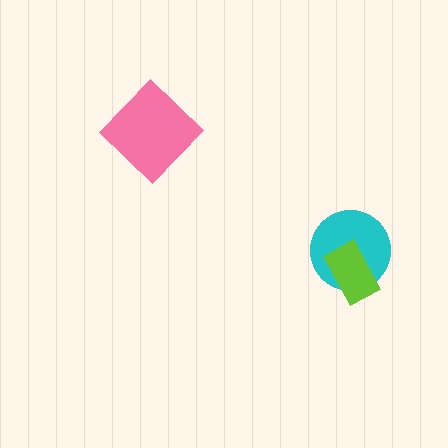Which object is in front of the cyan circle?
The lime rectangle is in front of the cyan circle.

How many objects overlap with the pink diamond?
0 objects overlap with the pink diamond.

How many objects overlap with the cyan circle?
1 object overlaps with the cyan circle.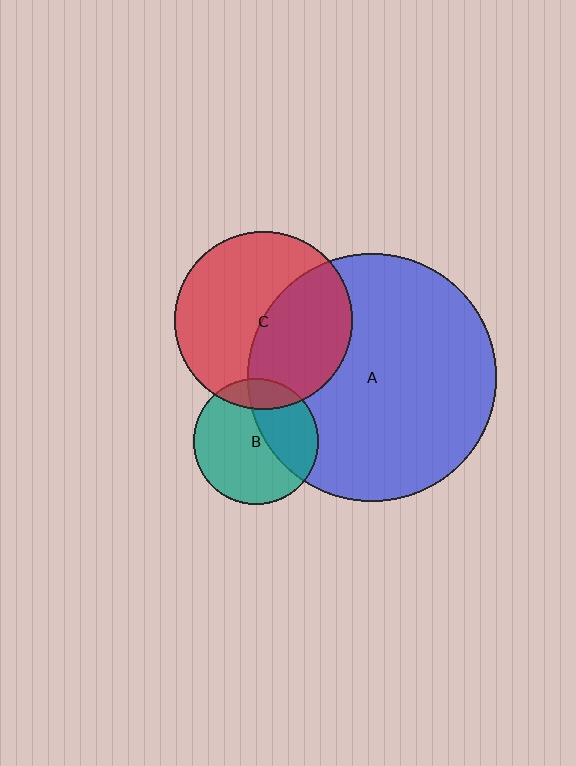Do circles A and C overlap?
Yes.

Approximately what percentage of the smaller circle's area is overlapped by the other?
Approximately 45%.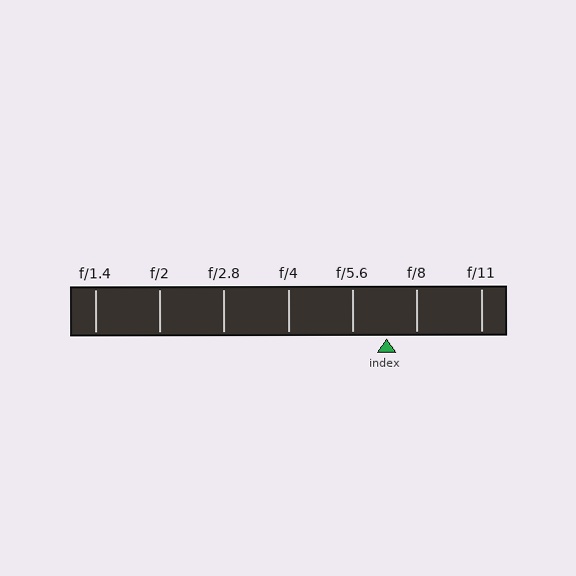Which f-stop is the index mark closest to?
The index mark is closest to f/8.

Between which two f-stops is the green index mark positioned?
The index mark is between f/5.6 and f/8.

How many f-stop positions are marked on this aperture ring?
There are 7 f-stop positions marked.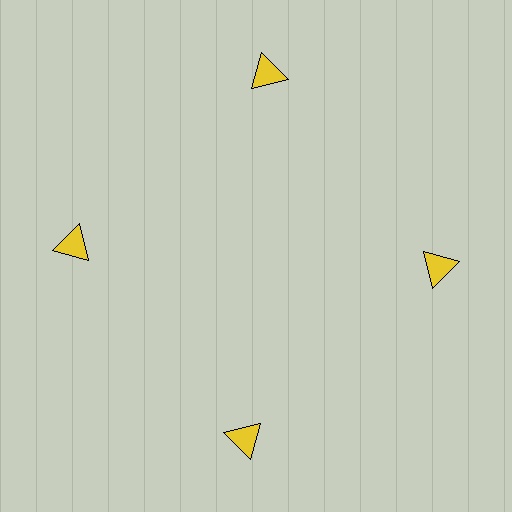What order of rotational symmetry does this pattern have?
This pattern has 4-fold rotational symmetry.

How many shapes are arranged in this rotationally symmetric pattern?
There are 4 shapes, arranged in 4 groups of 1.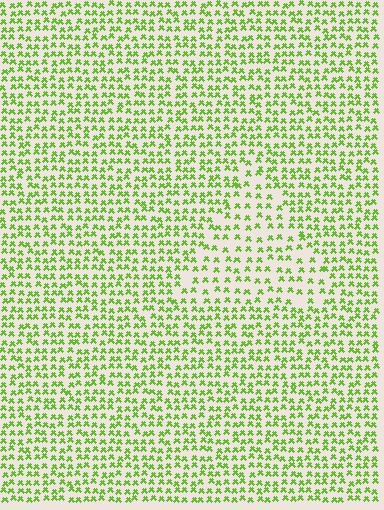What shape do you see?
I see a triangle.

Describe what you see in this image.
The image contains small lime elements arranged at two different densities. A triangle-shaped region is visible where the elements are less densely packed than the surrounding area.